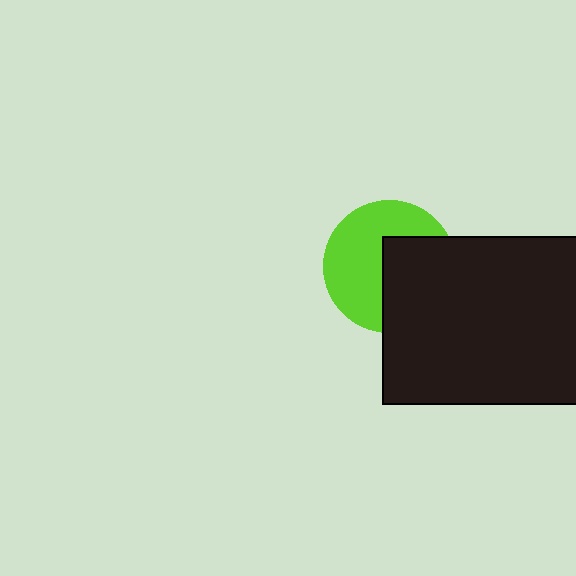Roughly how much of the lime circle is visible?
About half of it is visible (roughly 55%).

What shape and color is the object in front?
The object in front is a black rectangle.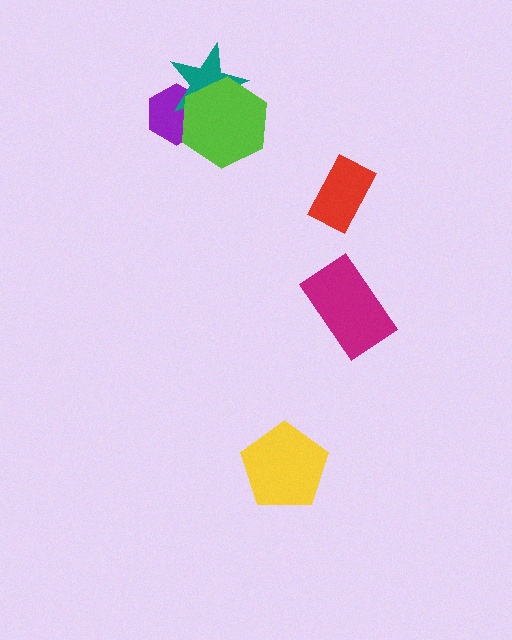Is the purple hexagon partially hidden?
Yes, it is partially covered by another shape.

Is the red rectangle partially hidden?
No, no other shape covers it.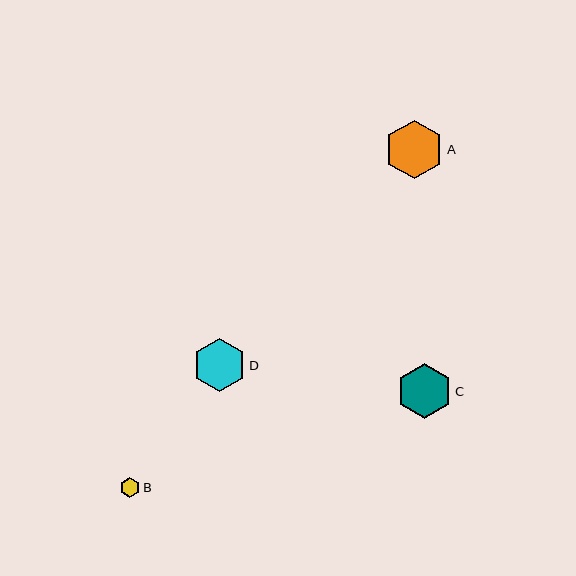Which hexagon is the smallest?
Hexagon B is the smallest with a size of approximately 20 pixels.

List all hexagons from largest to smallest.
From largest to smallest: A, C, D, B.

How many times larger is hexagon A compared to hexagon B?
Hexagon A is approximately 2.9 times the size of hexagon B.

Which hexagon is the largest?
Hexagon A is the largest with a size of approximately 59 pixels.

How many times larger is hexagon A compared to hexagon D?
Hexagon A is approximately 1.1 times the size of hexagon D.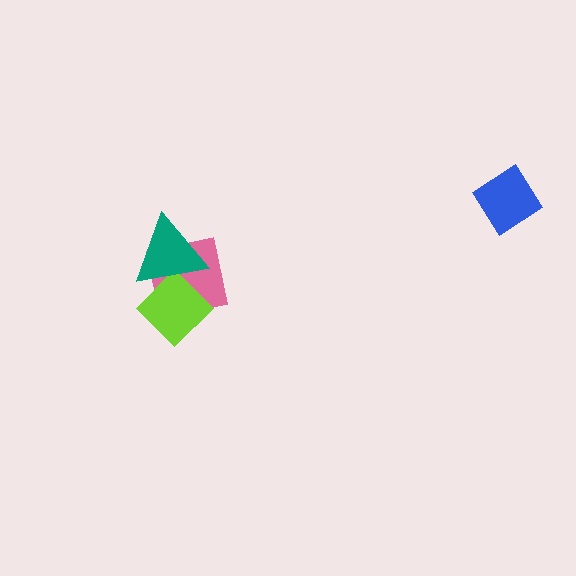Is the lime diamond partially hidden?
Yes, it is partially covered by another shape.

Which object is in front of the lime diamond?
The teal triangle is in front of the lime diamond.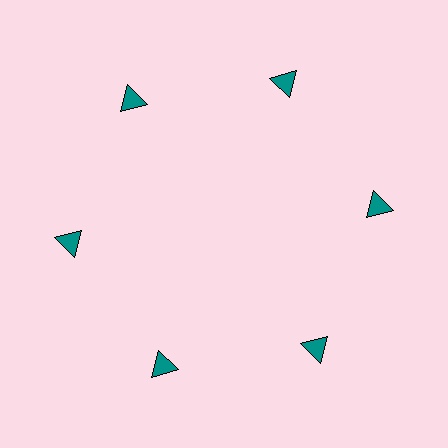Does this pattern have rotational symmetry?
Yes, this pattern has 6-fold rotational symmetry. It looks the same after rotating 60 degrees around the center.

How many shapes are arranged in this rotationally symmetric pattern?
There are 6 shapes, arranged in 6 groups of 1.